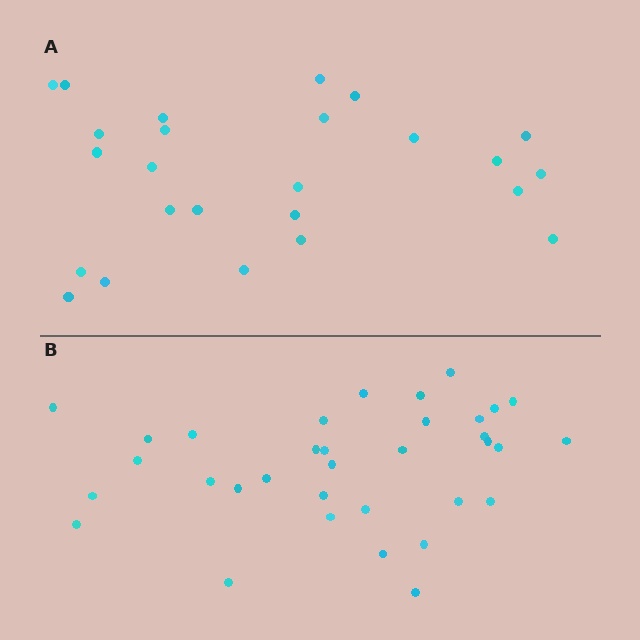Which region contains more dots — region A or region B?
Region B (the bottom region) has more dots.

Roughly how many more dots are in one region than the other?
Region B has roughly 8 or so more dots than region A.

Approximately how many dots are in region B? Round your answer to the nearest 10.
About 30 dots. (The exact count is 34, which rounds to 30.)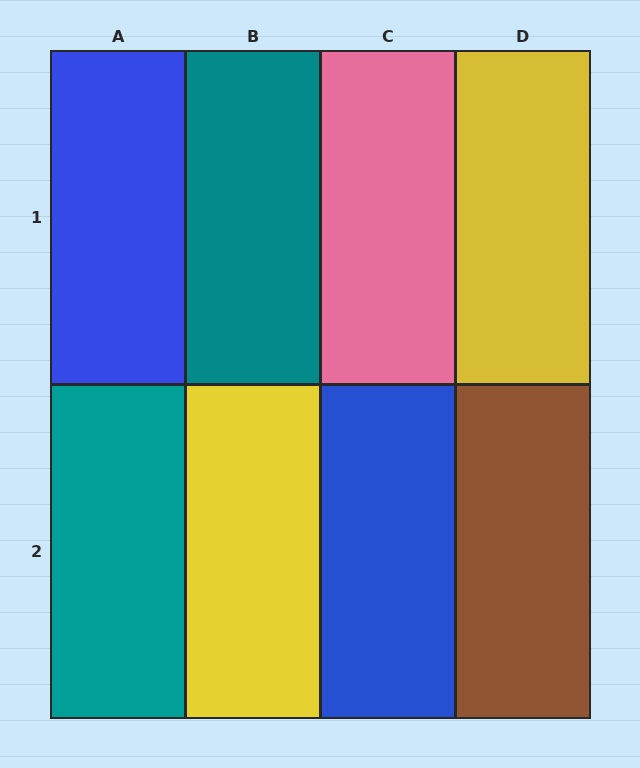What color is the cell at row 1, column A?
Blue.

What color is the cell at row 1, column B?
Teal.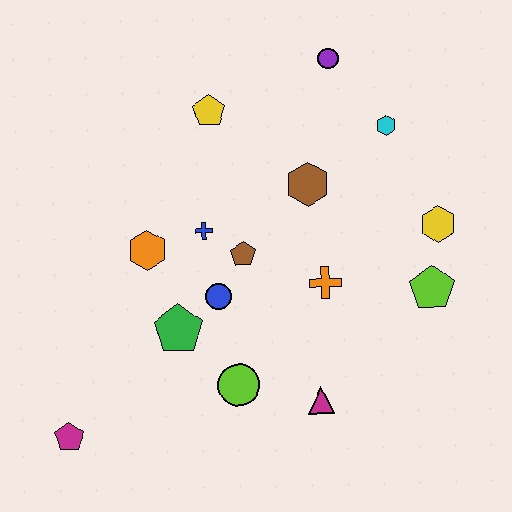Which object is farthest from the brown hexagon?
The magenta pentagon is farthest from the brown hexagon.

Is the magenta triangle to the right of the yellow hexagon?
No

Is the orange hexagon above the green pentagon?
Yes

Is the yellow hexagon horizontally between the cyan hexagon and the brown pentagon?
No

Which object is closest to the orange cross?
The brown pentagon is closest to the orange cross.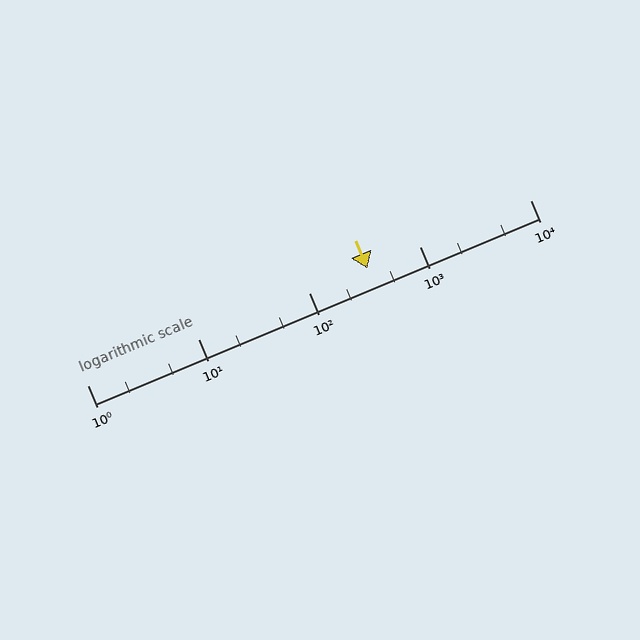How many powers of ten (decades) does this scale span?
The scale spans 4 decades, from 1 to 10000.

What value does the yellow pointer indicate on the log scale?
The pointer indicates approximately 340.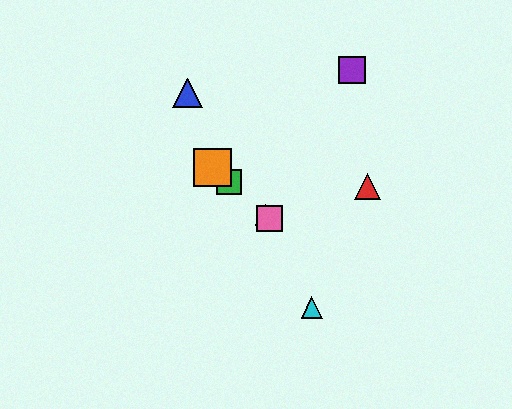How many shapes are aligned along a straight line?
4 shapes (the green square, the yellow triangle, the orange square, the pink square) are aligned along a straight line.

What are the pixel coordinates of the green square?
The green square is at (229, 182).